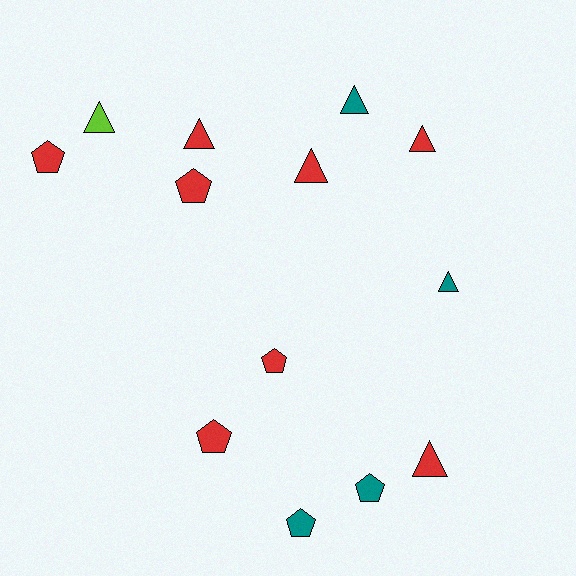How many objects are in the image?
There are 13 objects.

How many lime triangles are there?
There is 1 lime triangle.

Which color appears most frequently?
Red, with 8 objects.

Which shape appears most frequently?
Triangle, with 7 objects.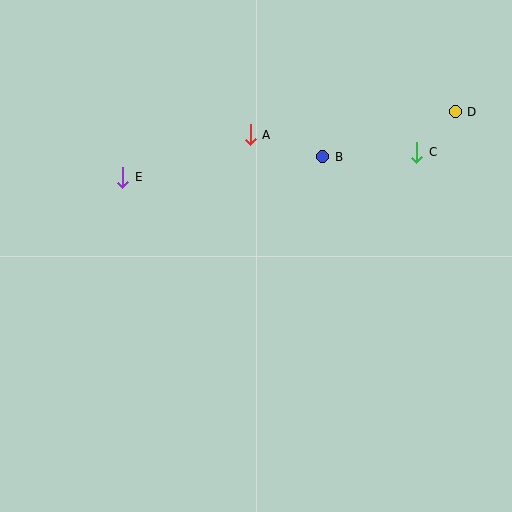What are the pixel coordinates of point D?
Point D is at (455, 112).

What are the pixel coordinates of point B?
Point B is at (323, 157).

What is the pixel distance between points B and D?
The distance between B and D is 140 pixels.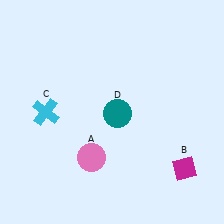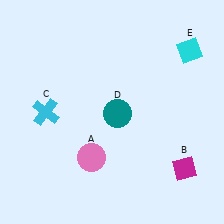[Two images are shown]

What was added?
A cyan diamond (E) was added in Image 2.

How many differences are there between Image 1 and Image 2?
There is 1 difference between the two images.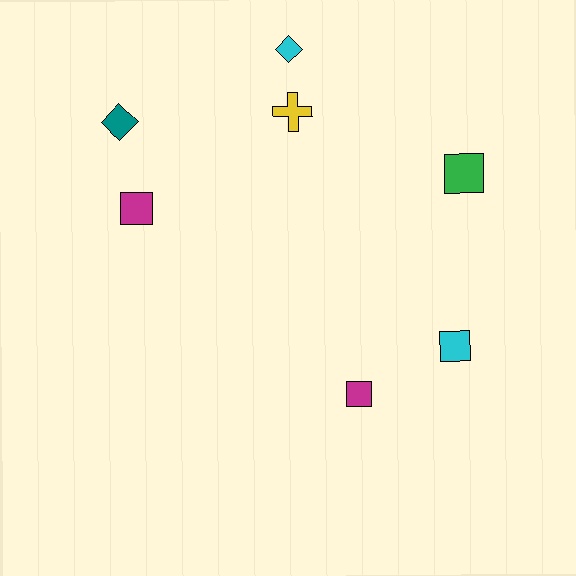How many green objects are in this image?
There is 1 green object.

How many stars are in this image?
There are no stars.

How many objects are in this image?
There are 7 objects.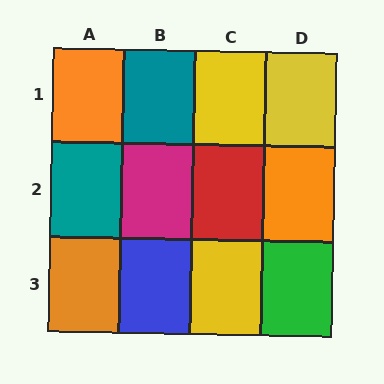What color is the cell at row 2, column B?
Magenta.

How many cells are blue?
1 cell is blue.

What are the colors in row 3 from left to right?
Orange, blue, yellow, green.